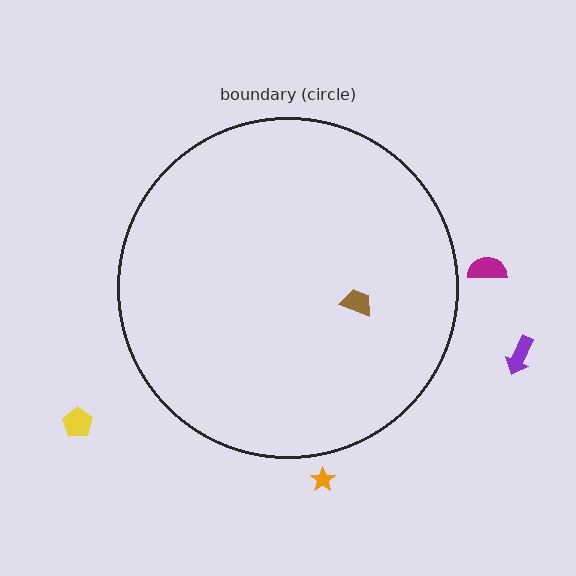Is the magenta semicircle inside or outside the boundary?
Outside.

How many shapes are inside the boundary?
1 inside, 4 outside.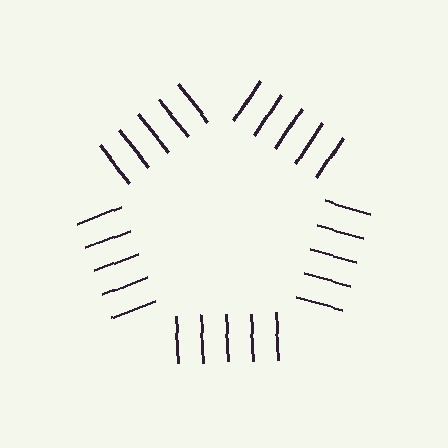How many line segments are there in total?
25 — 5 along each of the 5 edges.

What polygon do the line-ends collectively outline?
An illusory pentagon — the line segments terminate on its edges but no continuous stroke is drawn.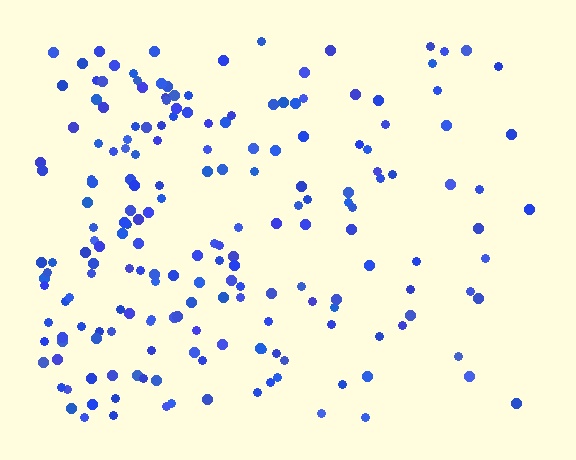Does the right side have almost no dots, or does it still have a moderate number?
Still a moderate number, just noticeably fewer than the left.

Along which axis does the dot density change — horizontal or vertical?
Horizontal.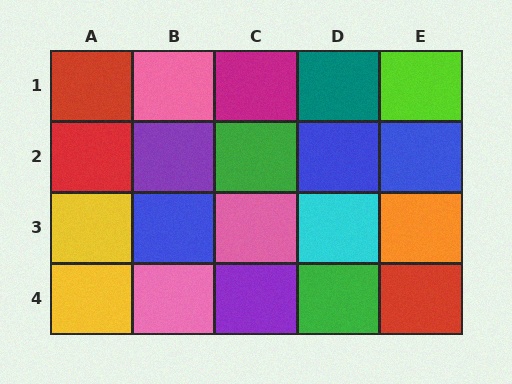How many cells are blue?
3 cells are blue.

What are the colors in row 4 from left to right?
Yellow, pink, purple, green, red.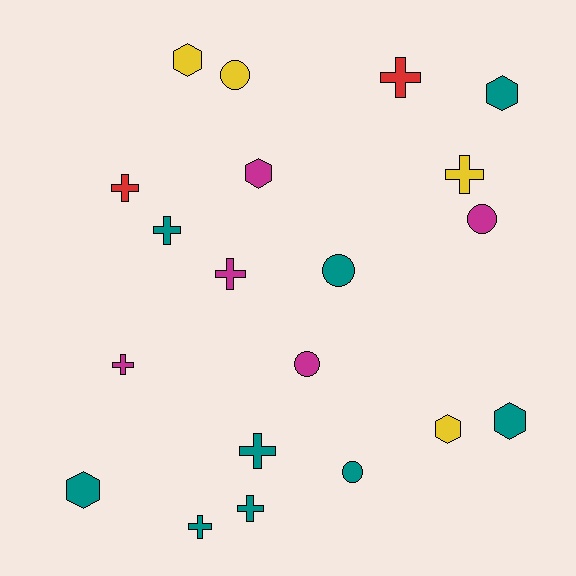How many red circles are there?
There are no red circles.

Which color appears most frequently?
Teal, with 9 objects.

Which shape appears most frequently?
Cross, with 9 objects.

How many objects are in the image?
There are 20 objects.